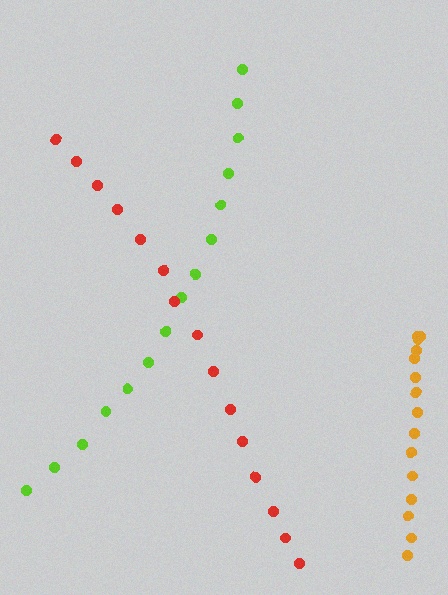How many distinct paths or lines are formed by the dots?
There are 3 distinct paths.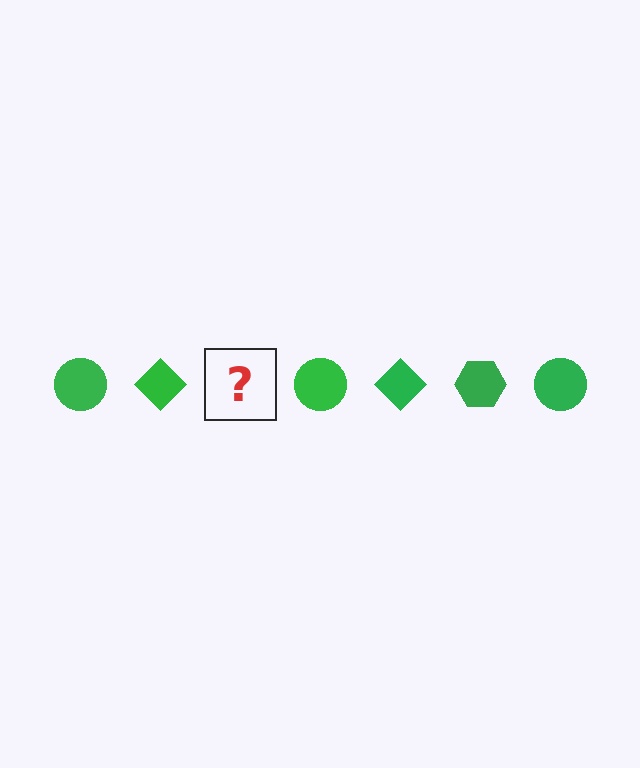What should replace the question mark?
The question mark should be replaced with a green hexagon.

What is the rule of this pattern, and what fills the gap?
The rule is that the pattern cycles through circle, diamond, hexagon shapes in green. The gap should be filled with a green hexagon.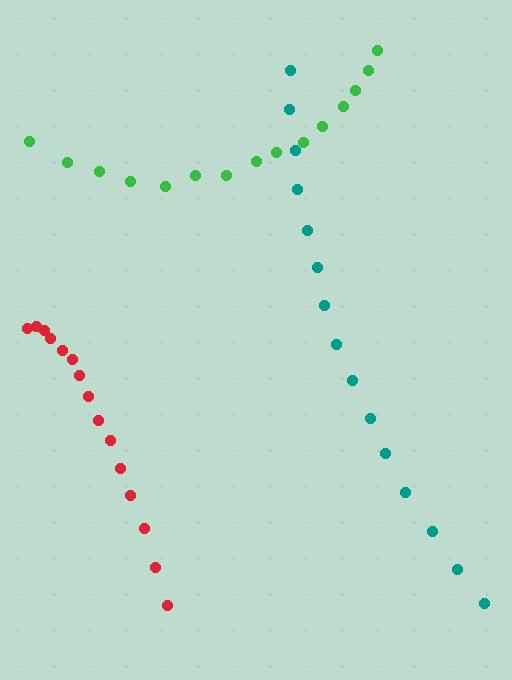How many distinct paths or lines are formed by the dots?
There are 3 distinct paths.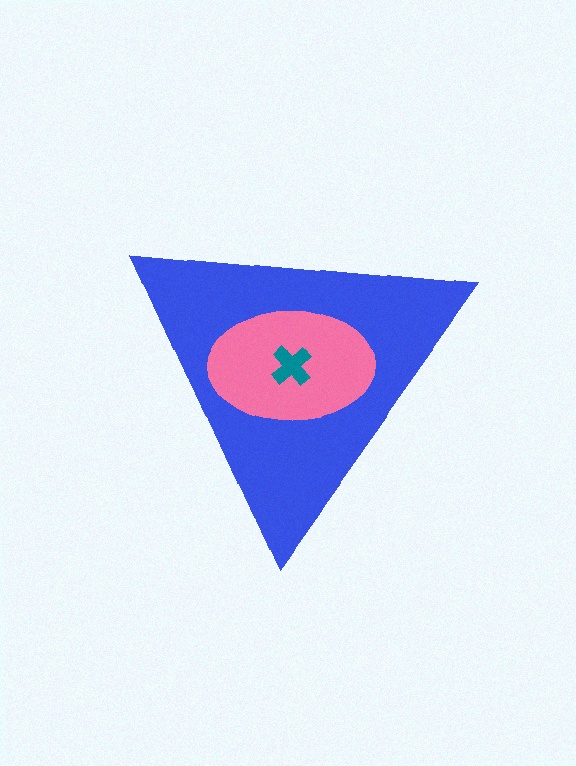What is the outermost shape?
The blue triangle.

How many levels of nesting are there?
3.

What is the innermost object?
The teal cross.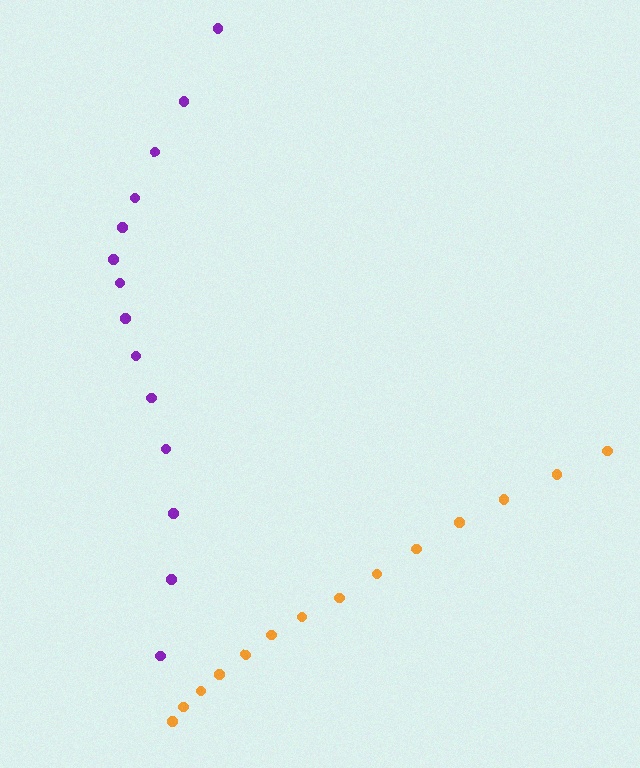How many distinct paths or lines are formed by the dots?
There are 2 distinct paths.